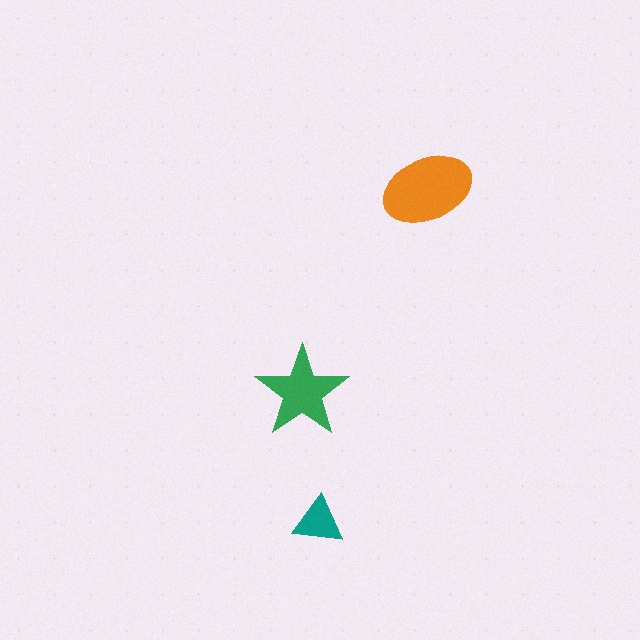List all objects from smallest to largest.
The teal triangle, the green star, the orange ellipse.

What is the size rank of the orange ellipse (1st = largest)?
1st.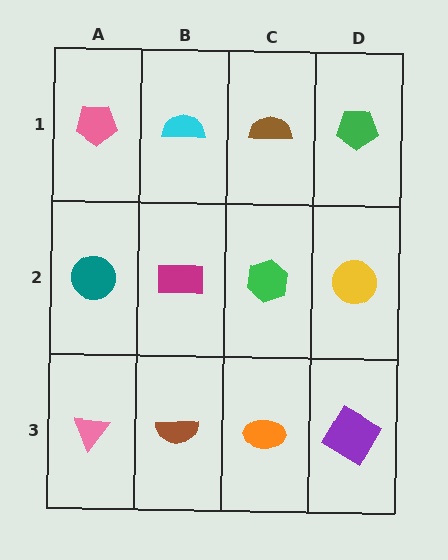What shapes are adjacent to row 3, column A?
A teal circle (row 2, column A), a brown semicircle (row 3, column B).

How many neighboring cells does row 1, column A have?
2.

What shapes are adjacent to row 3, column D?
A yellow circle (row 2, column D), an orange ellipse (row 3, column C).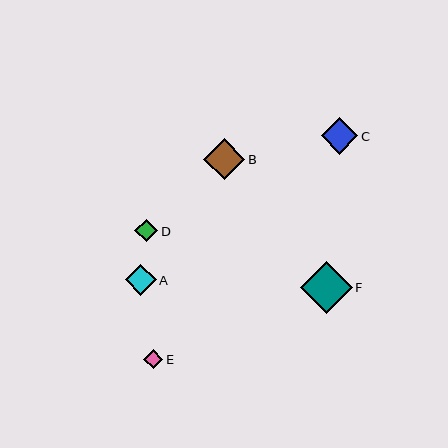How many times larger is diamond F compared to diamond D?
Diamond F is approximately 2.3 times the size of diamond D.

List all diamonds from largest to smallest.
From largest to smallest: F, B, C, A, D, E.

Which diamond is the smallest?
Diamond E is the smallest with a size of approximately 20 pixels.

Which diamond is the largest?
Diamond F is the largest with a size of approximately 52 pixels.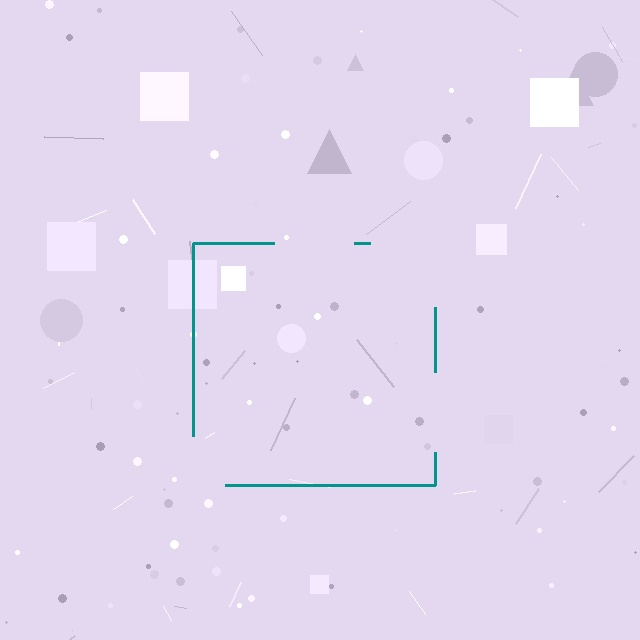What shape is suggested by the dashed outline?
The dashed outline suggests a square.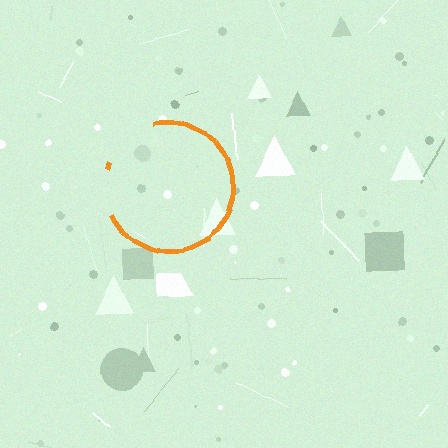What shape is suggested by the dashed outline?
The dashed outline suggests a circle.